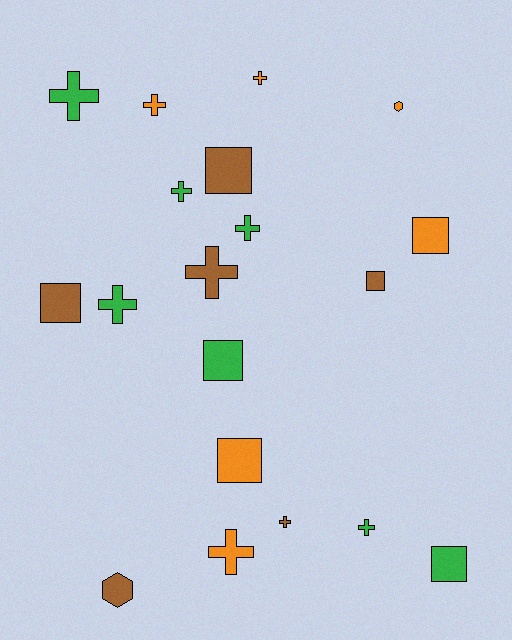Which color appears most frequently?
Green, with 7 objects.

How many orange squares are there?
There are 2 orange squares.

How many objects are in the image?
There are 19 objects.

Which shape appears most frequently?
Cross, with 10 objects.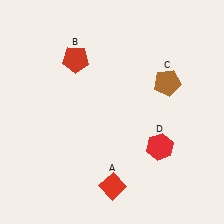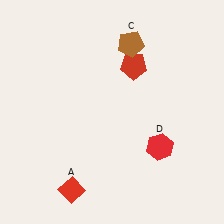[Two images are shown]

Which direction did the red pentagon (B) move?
The red pentagon (B) moved right.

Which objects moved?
The objects that moved are: the red diamond (A), the red pentagon (B), the brown pentagon (C).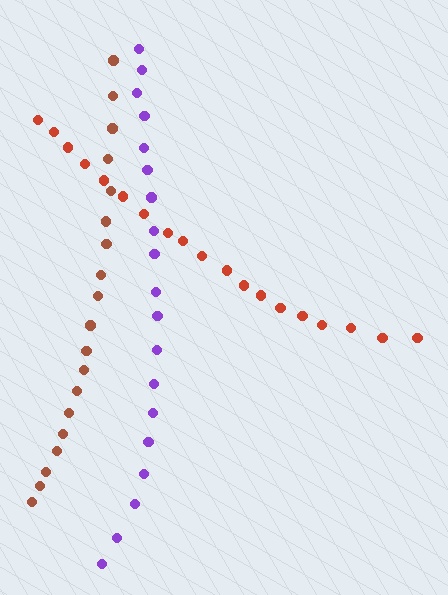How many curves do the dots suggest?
There are 3 distinct paths.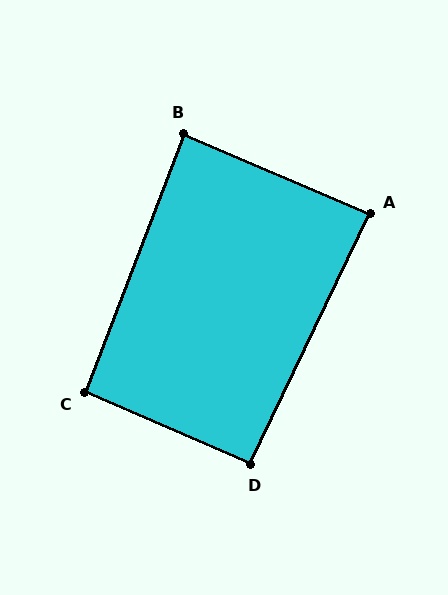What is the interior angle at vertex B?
Approximately 88 degrees (approximately right).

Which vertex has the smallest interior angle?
A, at approximately 88 degrees.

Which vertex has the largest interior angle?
C, at approximately 92 degrees.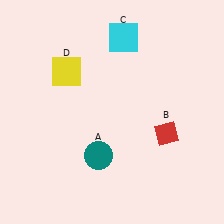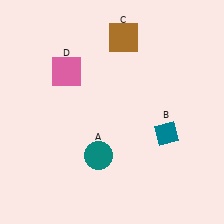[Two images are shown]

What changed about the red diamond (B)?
In Image 1, B is red. In Image 2, it changed to teal.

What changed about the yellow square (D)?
In Image 1, D is yellow. In Image 2, it changed to pink.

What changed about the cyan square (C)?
In Image 1, C is cyan. In Image 2, it changed to brown.